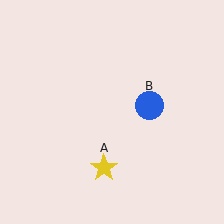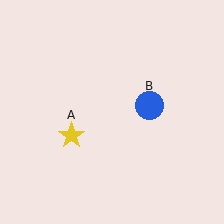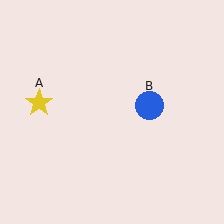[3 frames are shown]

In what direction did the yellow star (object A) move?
The yellow star (object A) moved up and to the left.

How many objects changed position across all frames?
1 object changed position: yellow star (object A).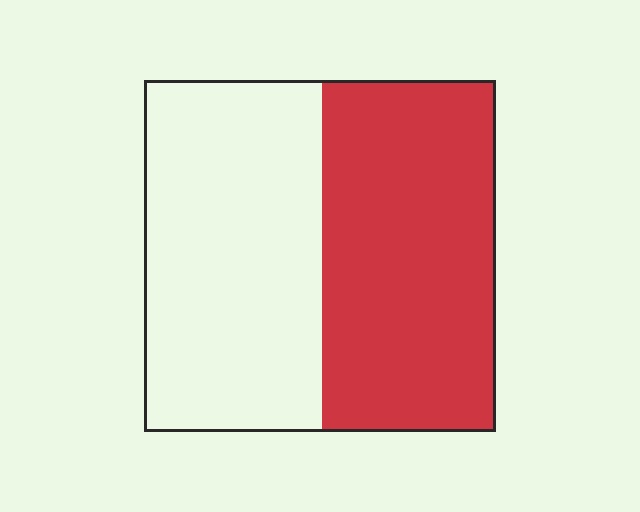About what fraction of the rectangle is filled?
About one half (1/2).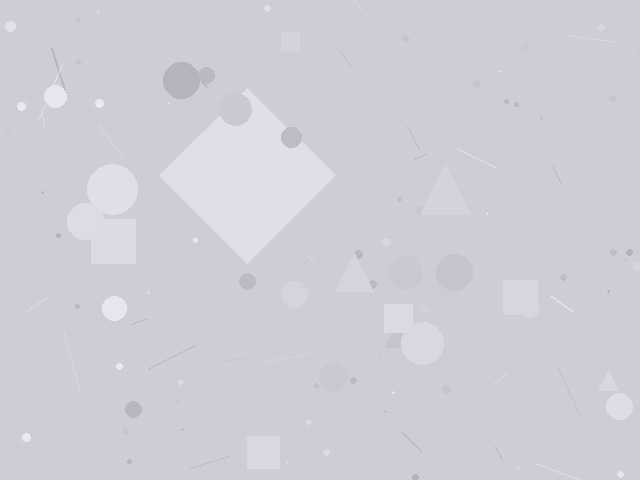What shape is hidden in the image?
A diamond is hidden in the image.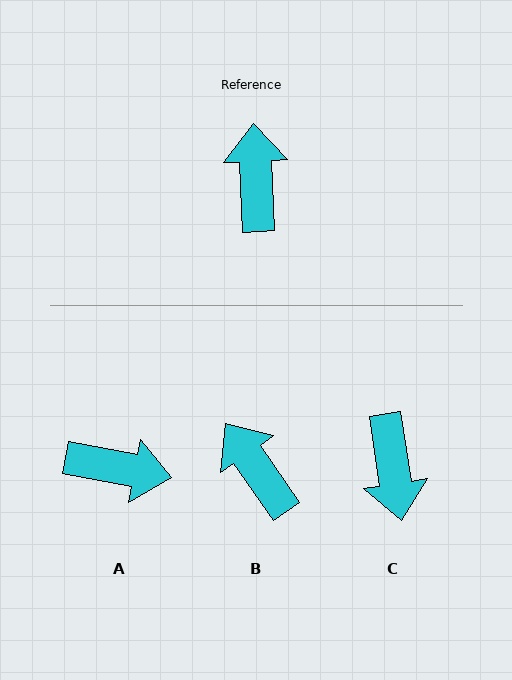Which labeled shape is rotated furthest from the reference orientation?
C, about 174 degrees away.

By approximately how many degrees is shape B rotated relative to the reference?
Approximately 32 degrees counter-clockwise.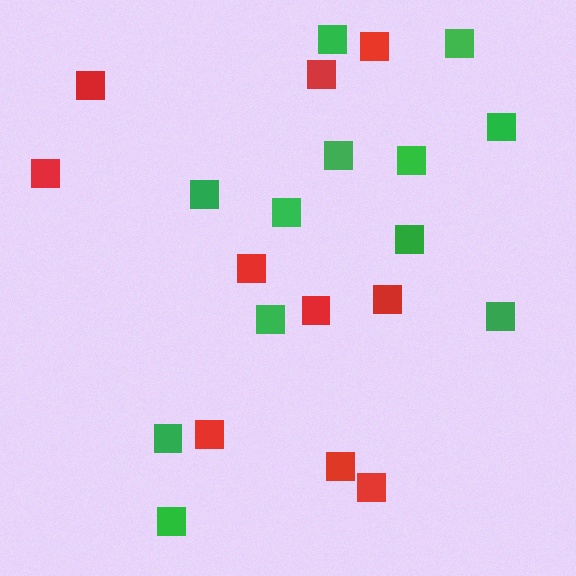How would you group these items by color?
There are 2 groups: one group of green squares (12) and one group of red squares (10).